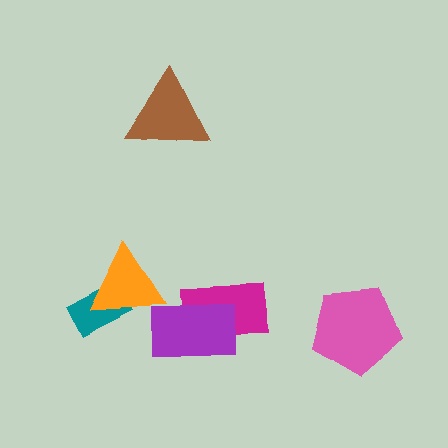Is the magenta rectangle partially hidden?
Yes, it is partially covered by another shape.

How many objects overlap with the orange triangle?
1 object overlaps with the orange triangle.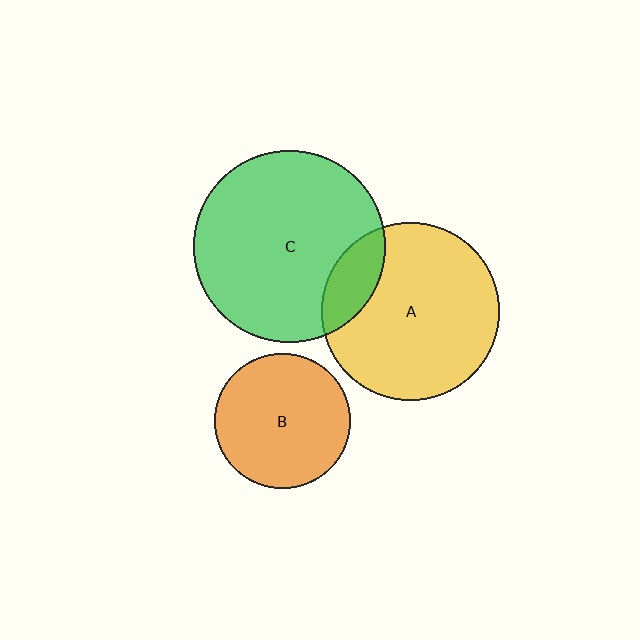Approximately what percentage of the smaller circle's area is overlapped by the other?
Approximately 15%.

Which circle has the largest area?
Circle C (green).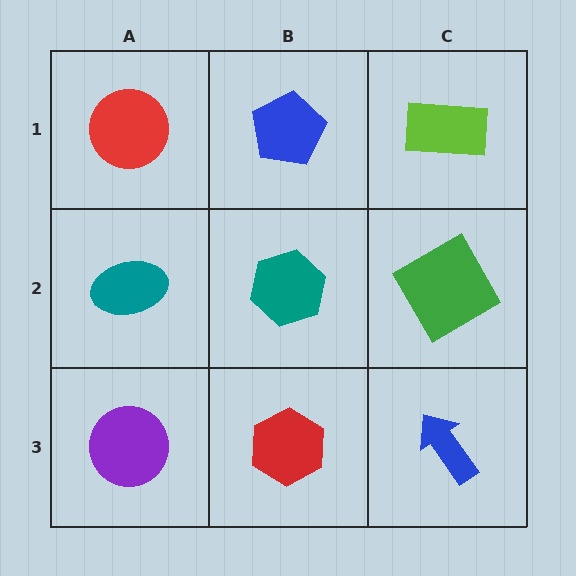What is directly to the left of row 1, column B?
A red circle.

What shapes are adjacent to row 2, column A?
A red circle (row 1, column A), a purple circle (row 3, column A), a teal hexagon (row 2, column B).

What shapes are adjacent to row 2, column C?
A lime rectangle (row 1, column C), a blue arrow (row 3, column C), a teal hexagon (row 2, column B).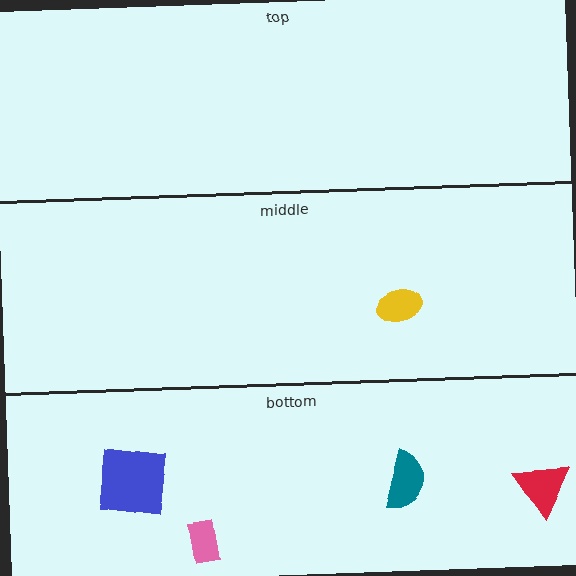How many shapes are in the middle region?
1.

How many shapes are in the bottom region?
4.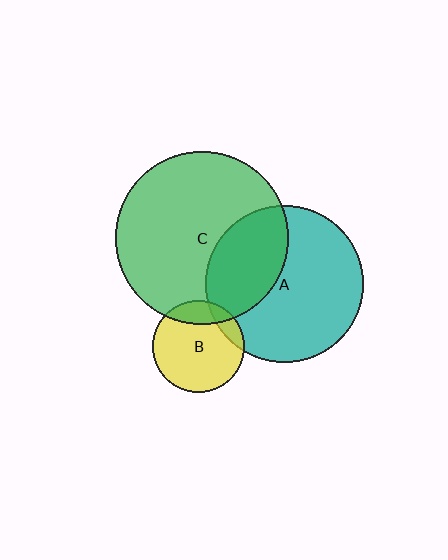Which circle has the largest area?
Circle C (green).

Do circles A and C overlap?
Yes.